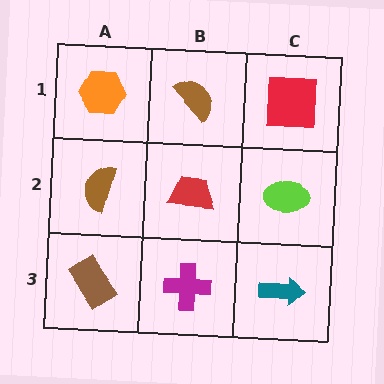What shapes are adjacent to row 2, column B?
A brown semicircle (row 1, column B), a magenta cross (row 3, column B), a brown semicircle (row 2, column A), a lime ellipse (row 2, column C).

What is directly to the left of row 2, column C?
A red trapezoid.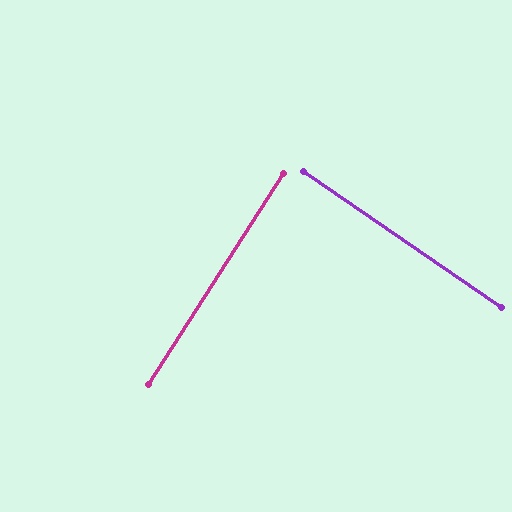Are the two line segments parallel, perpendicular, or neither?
Perpendicular — they meet at approximately 88°.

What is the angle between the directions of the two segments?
Approximately 88 degrees.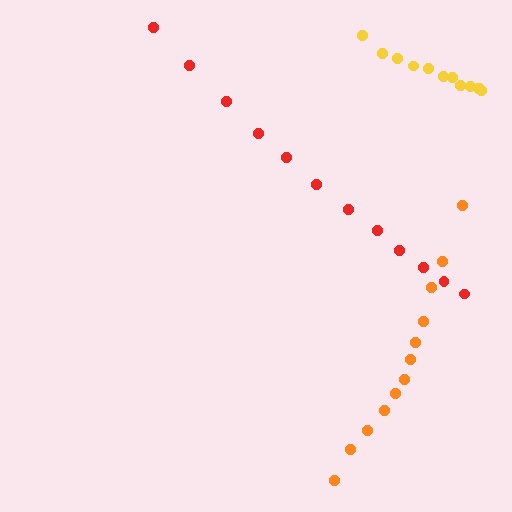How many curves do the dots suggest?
There are 3 distinct paths.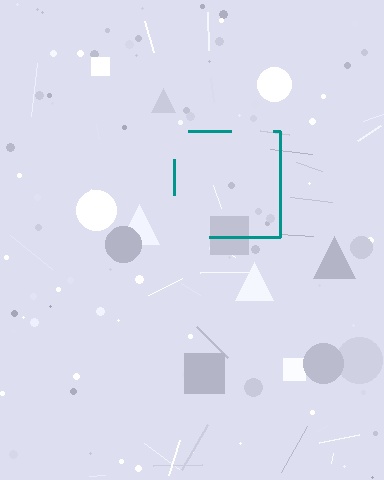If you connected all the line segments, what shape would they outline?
They would outline a square.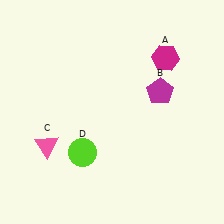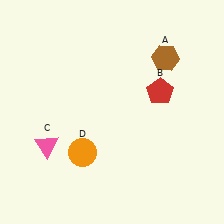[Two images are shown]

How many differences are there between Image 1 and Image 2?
There are 3 differences between the two images.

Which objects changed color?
A changed from magenta to brown. B changed from magenta to red. D changed from lime to orange.